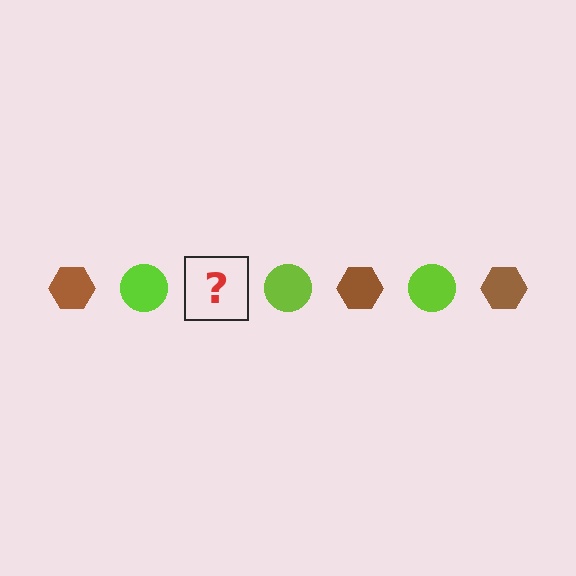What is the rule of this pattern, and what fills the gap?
The rule is that the pattern alternates between brown hexagon and lime circle. The gap should be filled with a brown hexagon.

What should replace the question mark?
The question mark should be replaced with a brown hexagon.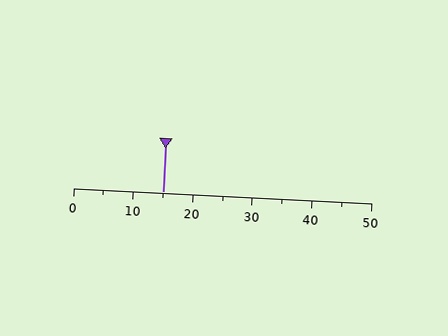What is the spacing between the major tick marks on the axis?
The major ticks are spaced 10 apart.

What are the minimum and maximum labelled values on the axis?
The axis runs from 0 to 50.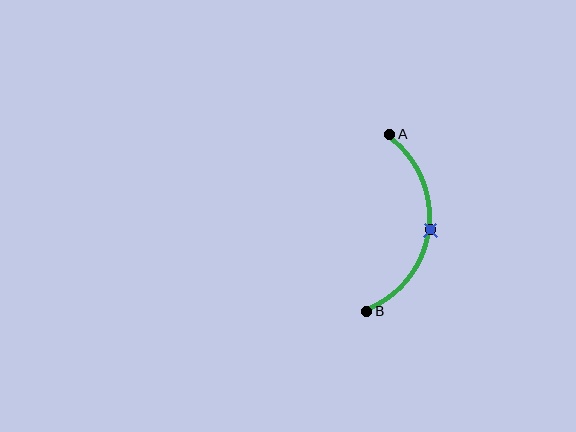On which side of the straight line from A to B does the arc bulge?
The arc bulges to the right of the straight line connecting A and B.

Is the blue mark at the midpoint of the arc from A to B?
Yes. The blue mark lies on the arc at equal arc-length from both A and B — it is the arc midpoint.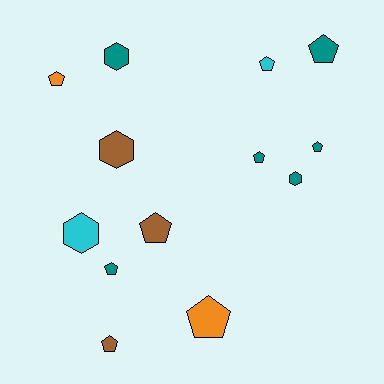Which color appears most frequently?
Teal, with 6 objects.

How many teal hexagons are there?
There are 2 teal hexagons.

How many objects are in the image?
There are 13 objects.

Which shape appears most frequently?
Pentagon, with 9 objects.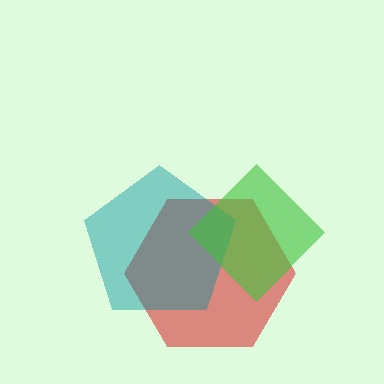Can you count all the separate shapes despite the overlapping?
Yes, there are 3 separate shapes.